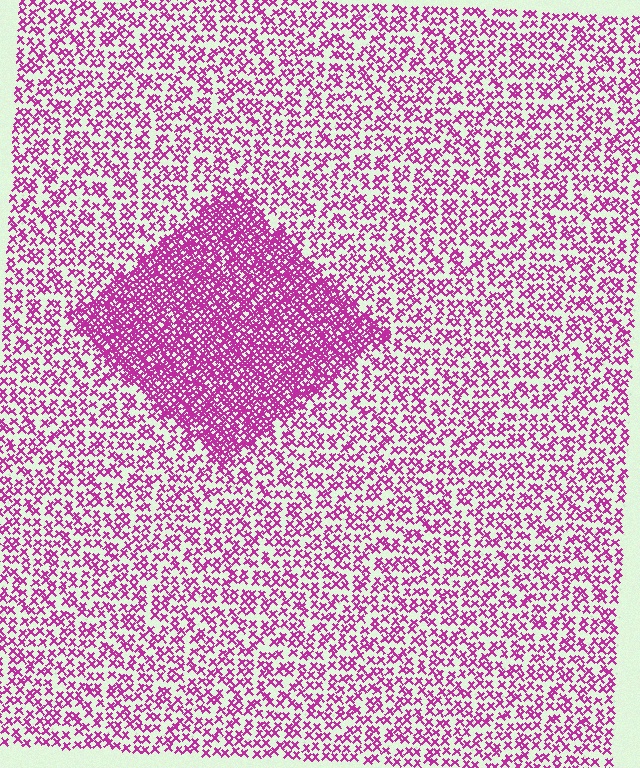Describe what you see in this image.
The image contains small magenta elements arranged at two different densities. A diamond-shaped region is visible where the elements are more densely packed than the surrounding area.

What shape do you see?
I see a diamond.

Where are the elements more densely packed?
The elements are more densely packed inside the diamond boundary.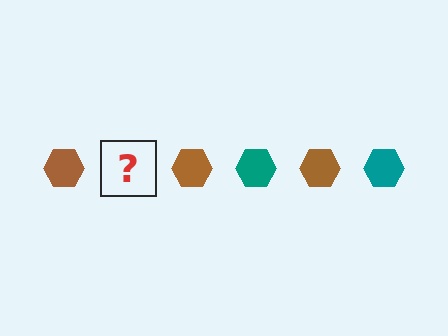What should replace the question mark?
The question mark should be replaced with a teal hexagon.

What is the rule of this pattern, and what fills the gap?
The rule is that the pattern cycles through brown, teal hexagons. The gap should be filled with a teal hexagon.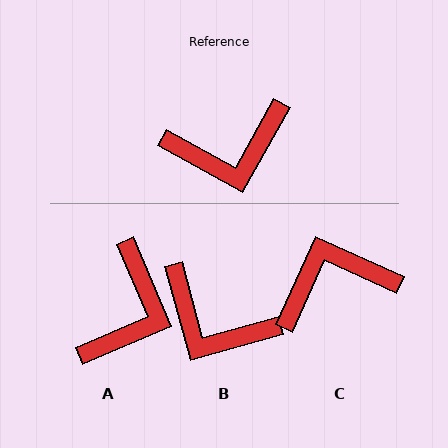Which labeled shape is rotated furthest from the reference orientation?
C, about 175 degrees away.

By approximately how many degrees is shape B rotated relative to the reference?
Approximately 46 degrees clockwise.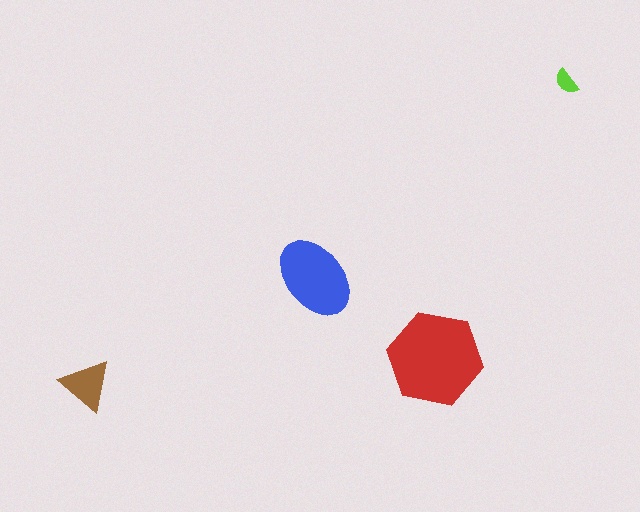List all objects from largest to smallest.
The red hexagon, the blue ellipse, the brown triangle, the lime semicircle.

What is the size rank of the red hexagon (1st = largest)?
1st.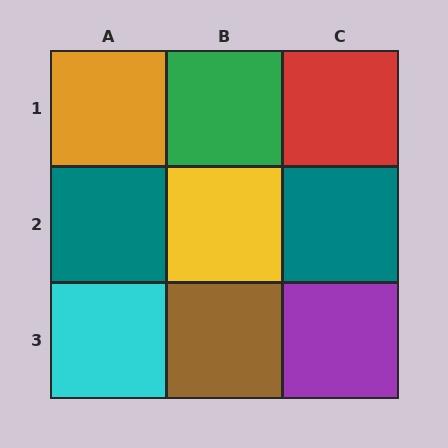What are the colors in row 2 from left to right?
Teal, yellow, teal.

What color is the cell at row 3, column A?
Cyan.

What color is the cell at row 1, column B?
Green.